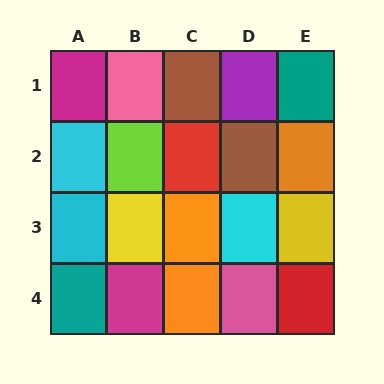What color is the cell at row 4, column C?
Orange.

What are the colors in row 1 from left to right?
Magenta, pink, brown, purple, teal.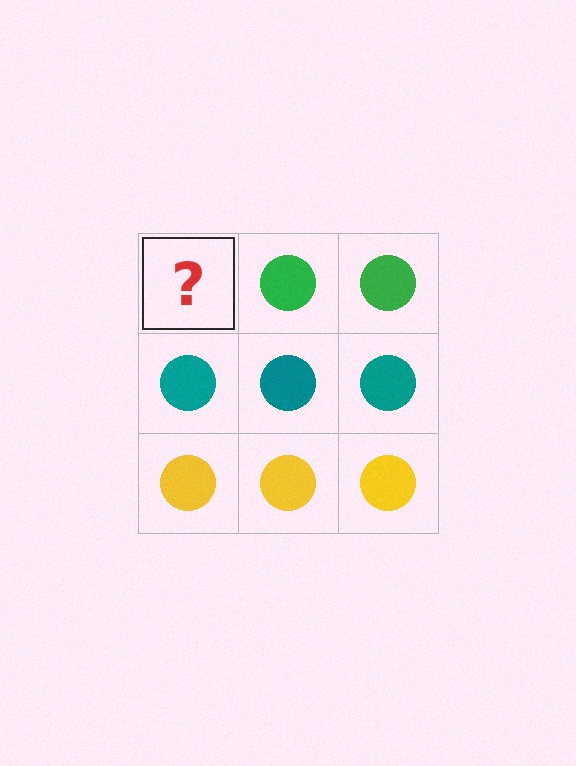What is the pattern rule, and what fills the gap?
The rule is that each row has a consistent color. The gap should be filled with a green circle.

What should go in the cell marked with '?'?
The missing cell should contain a green circle.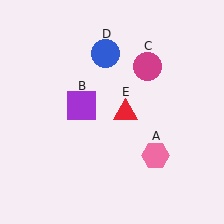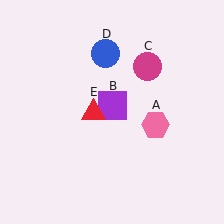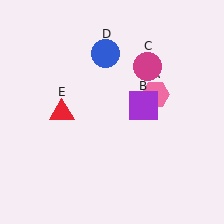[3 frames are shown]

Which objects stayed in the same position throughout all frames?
Magenta circle (object C) and blue circle (object D) remained stationary.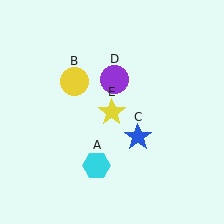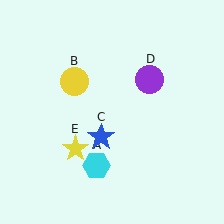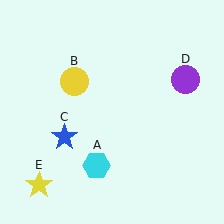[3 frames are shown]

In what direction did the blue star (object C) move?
The blue star (object C) moved left.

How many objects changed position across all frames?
3 objects changed position: blue star (object C), purple circle (object D), yellow star (object E).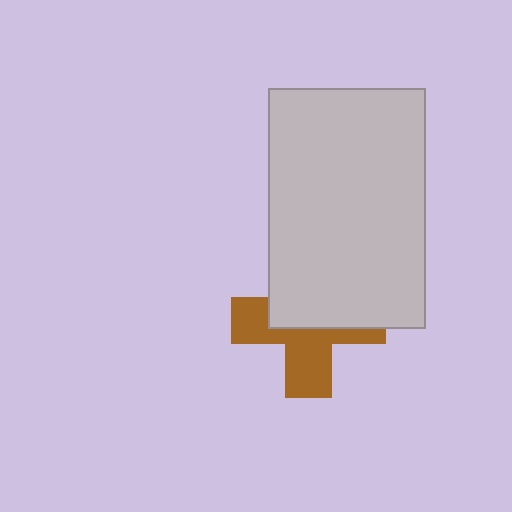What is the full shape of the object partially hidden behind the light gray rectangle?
The partially hidden object is a brown cross.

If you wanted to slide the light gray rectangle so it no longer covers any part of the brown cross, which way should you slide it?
Slide it up — that is the most direct way to separate the two shapes.